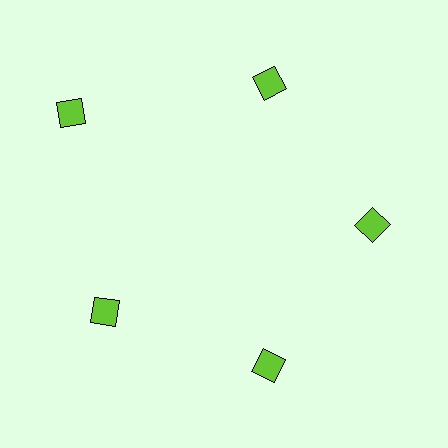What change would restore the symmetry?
The symmetry would be restored by moving it inward, back onto the ring so that all 5 diamonds sit at equal angles and equal distance from the center.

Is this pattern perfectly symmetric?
No. The 5 lime diamonds are arranged in a ring, but one element near the 10 o'clock position is pushed outward from the center, breaking the 5-fold rotational symmetry.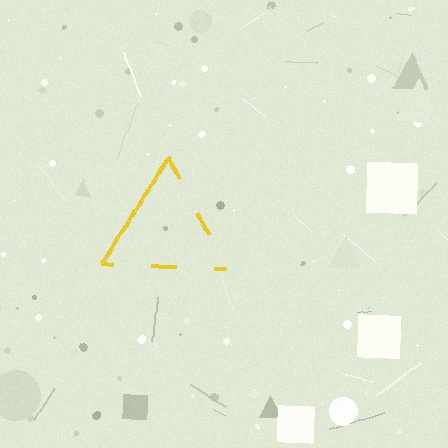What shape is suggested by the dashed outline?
The dashed outline suggests a triangle.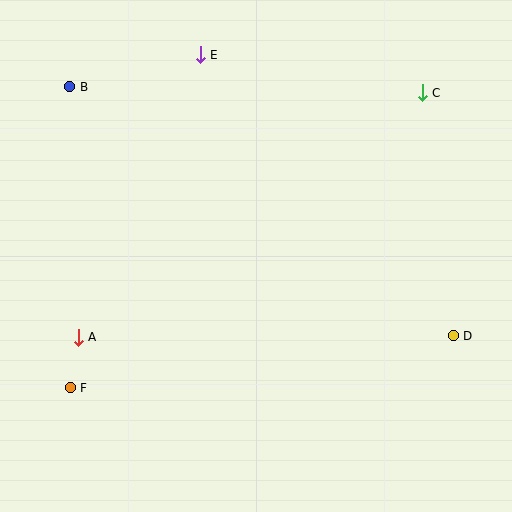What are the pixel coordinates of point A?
Point A is at (78, 337).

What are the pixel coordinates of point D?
Point D is at (453, 336).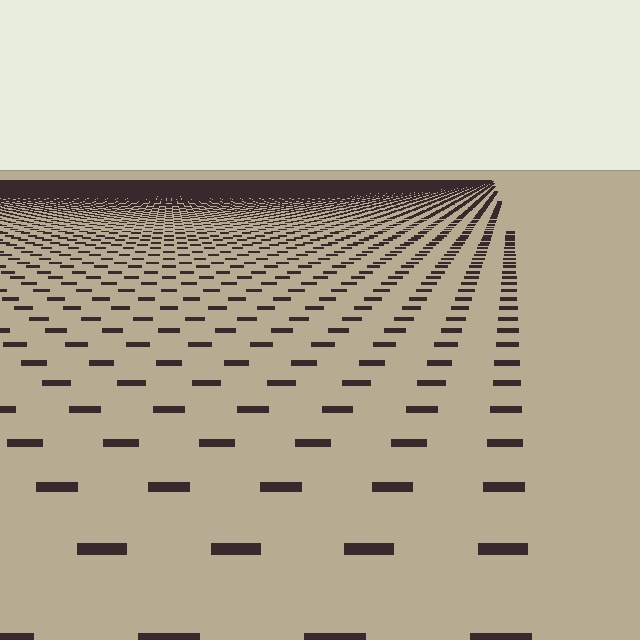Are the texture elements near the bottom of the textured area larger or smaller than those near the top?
Larger. Near the bottom, elements are closer to the viewer and appear at a bigger on-screen size.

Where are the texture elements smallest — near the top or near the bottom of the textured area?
Near the top.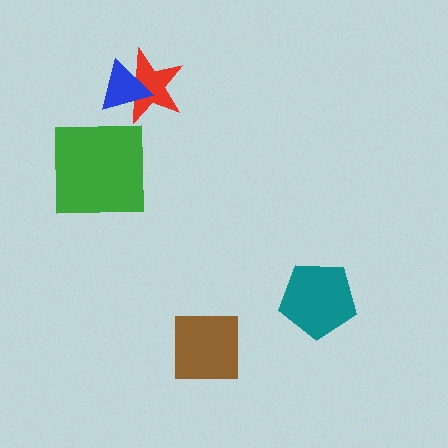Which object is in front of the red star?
The blue triangle is in front of the red star.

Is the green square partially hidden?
No, no other shape covers it.